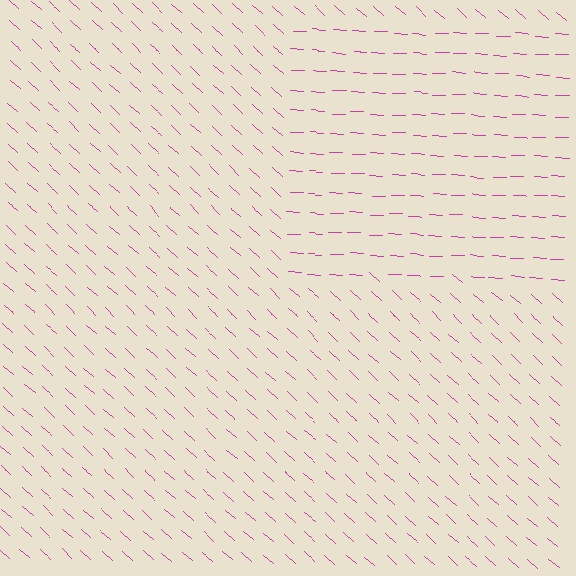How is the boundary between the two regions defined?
The boundary is defined purely by a change in line orientation (approximately 39 degrees difference). All lines are the same color and thickness.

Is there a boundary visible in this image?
Yes, there is a texture boundary formed by a change in line orientation.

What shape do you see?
I see a rectangle.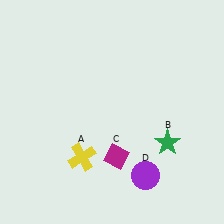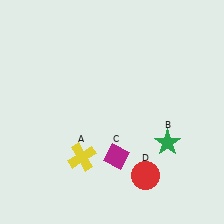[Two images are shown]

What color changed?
The circle (D) changed from purple in Image 1 to red in Image 2.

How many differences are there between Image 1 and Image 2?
There is 1 difference between the two images.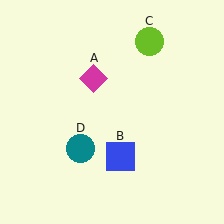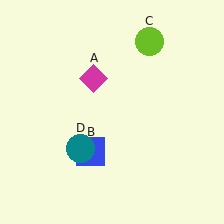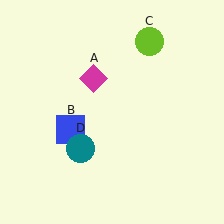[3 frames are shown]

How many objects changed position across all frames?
1 object changed position: blue square (object B).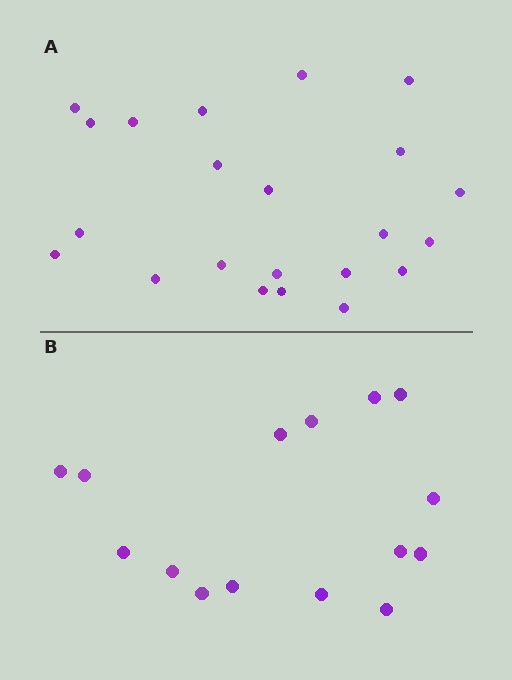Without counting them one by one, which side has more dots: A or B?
Region A (the top region) has more dots.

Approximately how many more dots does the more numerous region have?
Region A has roughly 8 or so more dots than region B.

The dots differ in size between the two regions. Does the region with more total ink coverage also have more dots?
No. Region B has more total ink coverage because its dots are larger, but region A actually contains more individual dots. Total area can be misleading — the number of items is what matters here.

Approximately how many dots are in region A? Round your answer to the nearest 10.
About 20 dots. (The exact count is 22, which rounds to 20.)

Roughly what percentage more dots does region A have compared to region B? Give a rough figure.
About 45% more.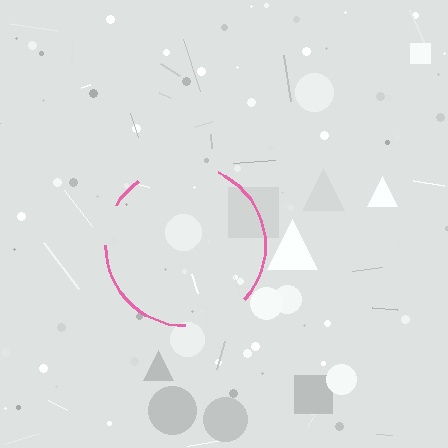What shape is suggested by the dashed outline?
The dashed outline suggests a circle.